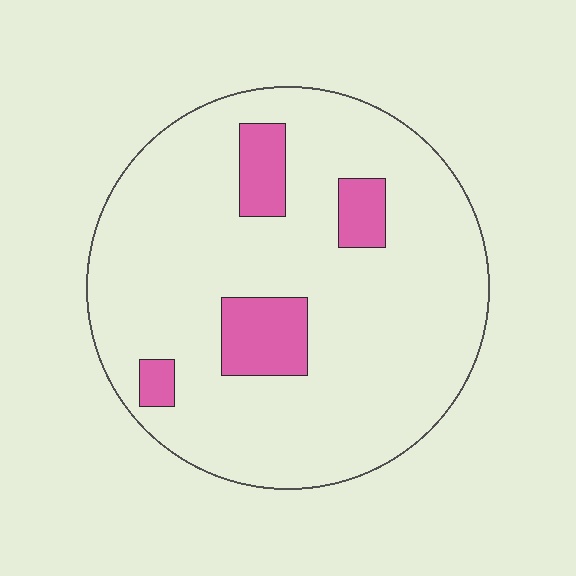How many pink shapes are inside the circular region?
4.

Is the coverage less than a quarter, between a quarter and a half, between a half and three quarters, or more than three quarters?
Less than a quarter.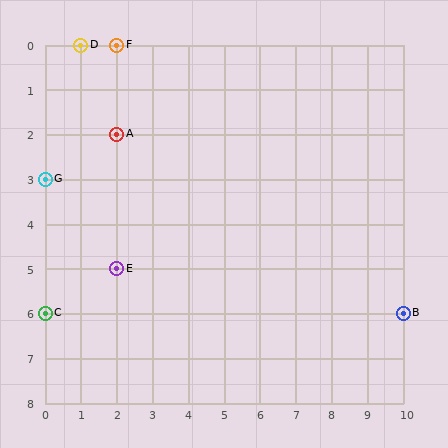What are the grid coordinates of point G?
Point G is at grid coordinates (0, 3).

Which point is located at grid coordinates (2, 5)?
Point E is at (2, 5).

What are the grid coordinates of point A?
Point A is at grid coordinates (2, 2).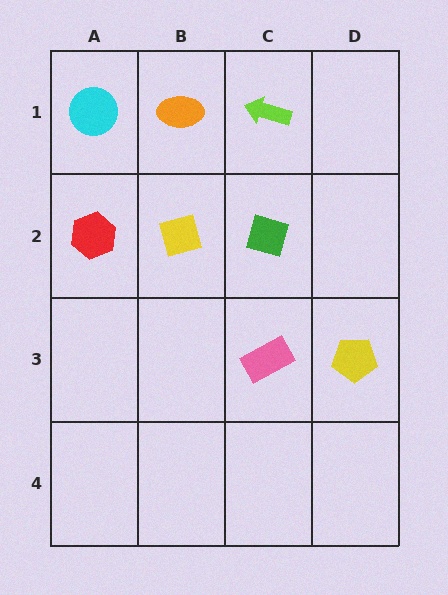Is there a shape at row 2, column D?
No, that cell is empty.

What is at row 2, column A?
A red hexagon.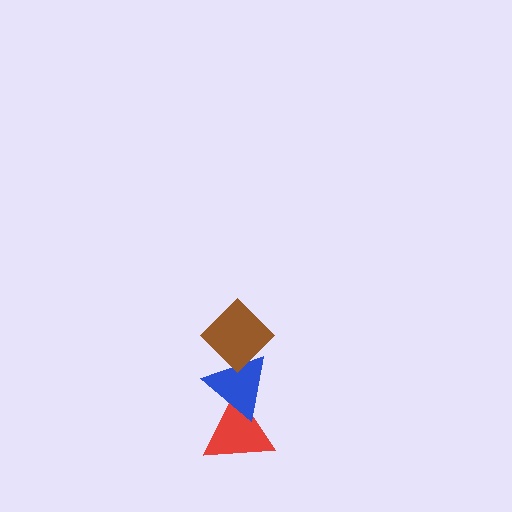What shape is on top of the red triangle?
The blue triangle is on top of the red triangle.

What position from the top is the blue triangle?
The blue triangle is 2nd from the top.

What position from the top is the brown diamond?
The brown diamond is 1st from the top.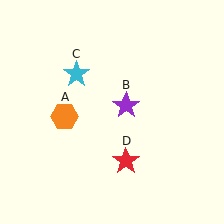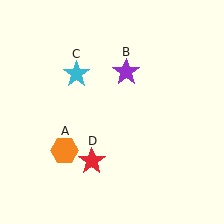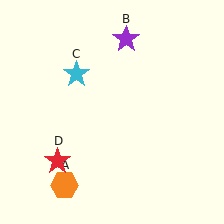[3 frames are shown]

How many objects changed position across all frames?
3 objects changed position: orange hexagon (object A), purple star (object B), red star (object D).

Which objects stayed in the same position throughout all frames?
Cyan star (object C) remained stationary.